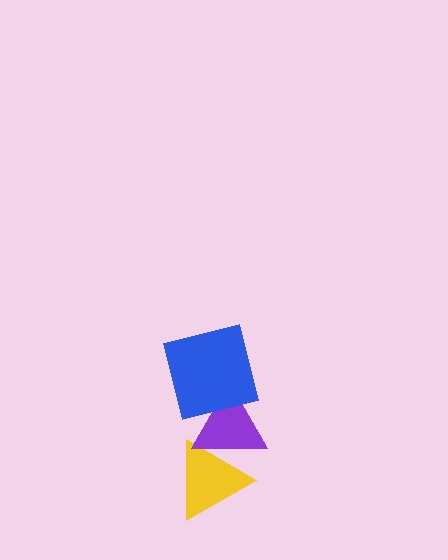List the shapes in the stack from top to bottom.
From top to bottom: the blue square, the purple triangle, the yellow triangle.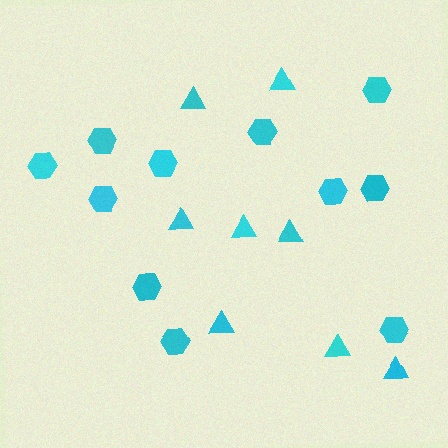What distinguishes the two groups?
There are 2 groups: one group of triangles (8) and one group of hexagons (11).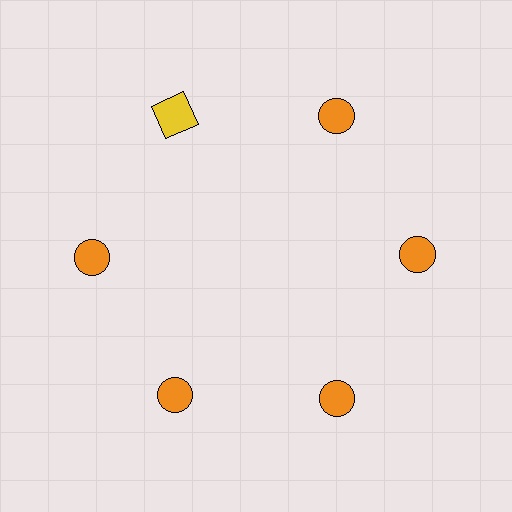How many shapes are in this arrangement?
There are 6 shapes arranged in a ring pattern.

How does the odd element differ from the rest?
It differs in both color (yellow instead of orange) and shape (square instead of circle).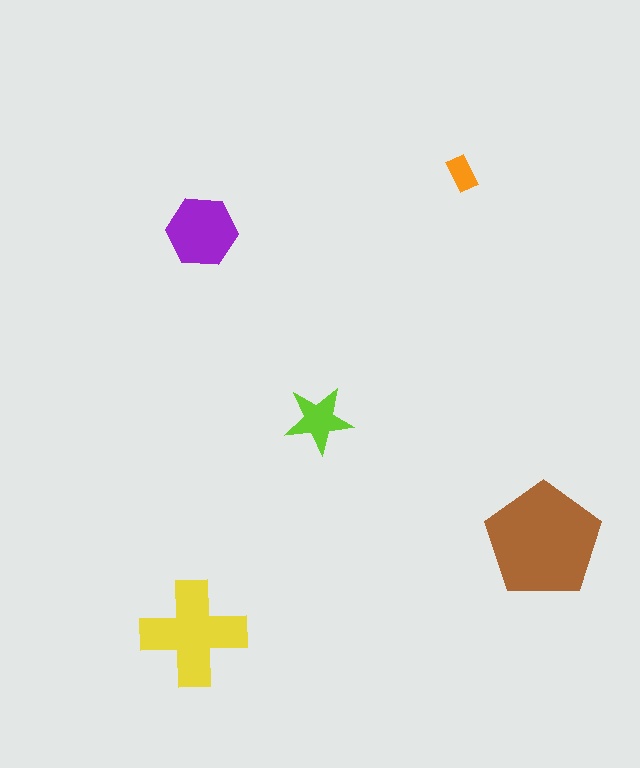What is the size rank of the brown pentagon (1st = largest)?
1st.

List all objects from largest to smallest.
The brown pentagon, the yellow cross, the purple hexagon, the lime star, the orange rectangle.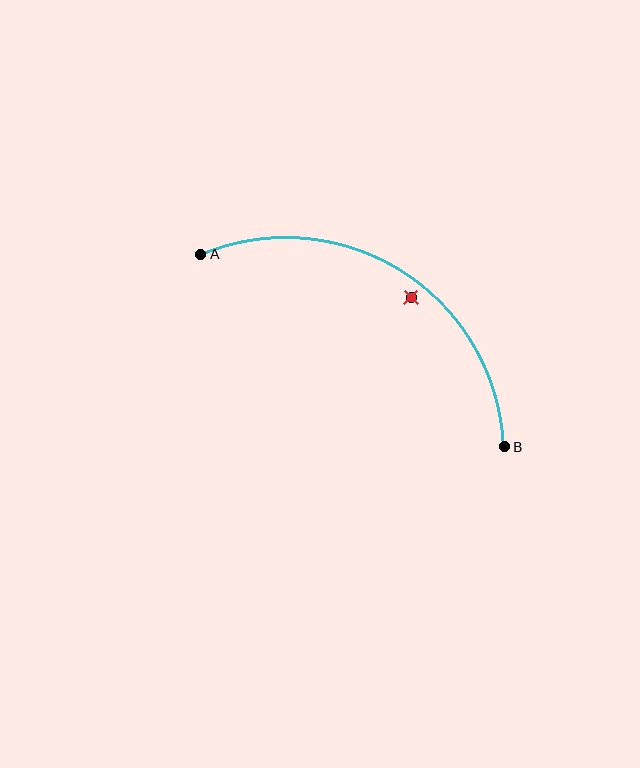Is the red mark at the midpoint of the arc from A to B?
No — the red mark does not lie on the arc at all. It sits slightly inside the curve.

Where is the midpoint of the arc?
The arc midpoint is the point on the curve farthest from the straight line joining A and B. It sits above that line.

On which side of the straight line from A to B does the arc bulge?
The arc bulges above the straight line connecting A and B.